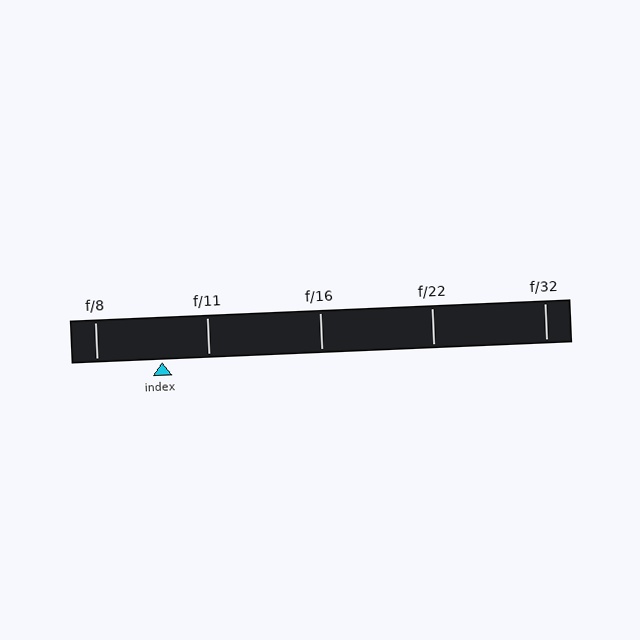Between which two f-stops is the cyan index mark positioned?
The index mark is between f/8 and f/11.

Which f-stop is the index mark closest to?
The index mark is closest to f/11.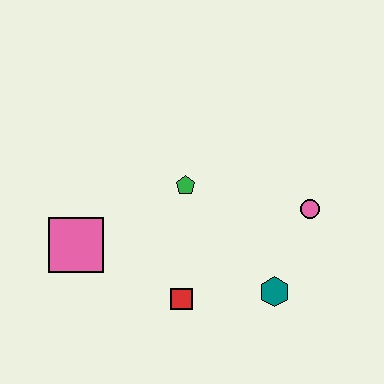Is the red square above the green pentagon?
No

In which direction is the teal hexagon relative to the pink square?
The teal hexagon is to the right of the pink square.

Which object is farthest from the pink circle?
The pink square is farthest from the pink circle.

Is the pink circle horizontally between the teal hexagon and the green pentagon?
No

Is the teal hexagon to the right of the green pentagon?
Yes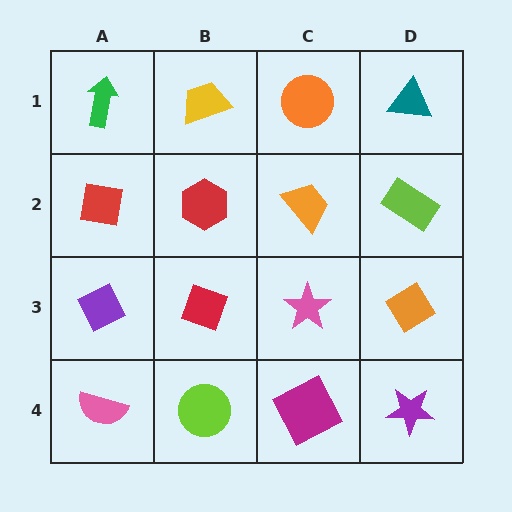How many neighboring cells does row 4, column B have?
3.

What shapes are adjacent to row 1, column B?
A red hexagon (row 2, column B), a green arrow (row 1, column A), an orange circle (row 1, column C).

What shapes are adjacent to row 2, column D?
A teal triangle (row 1, column D), an orange diamond (row 3, column D), an orange trapezoid (row 2, column C).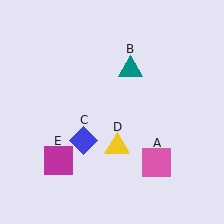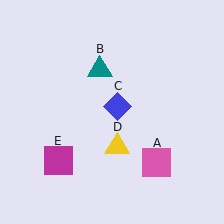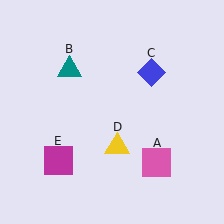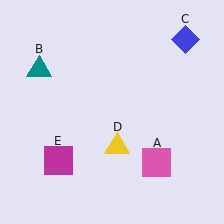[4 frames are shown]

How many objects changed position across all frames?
2 objects changed position: teal triangle (object B), blue diamond (object C).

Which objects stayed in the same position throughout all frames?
Pink square (object A) and yellow triangle (object D) and magenta square (object E) remained stationary.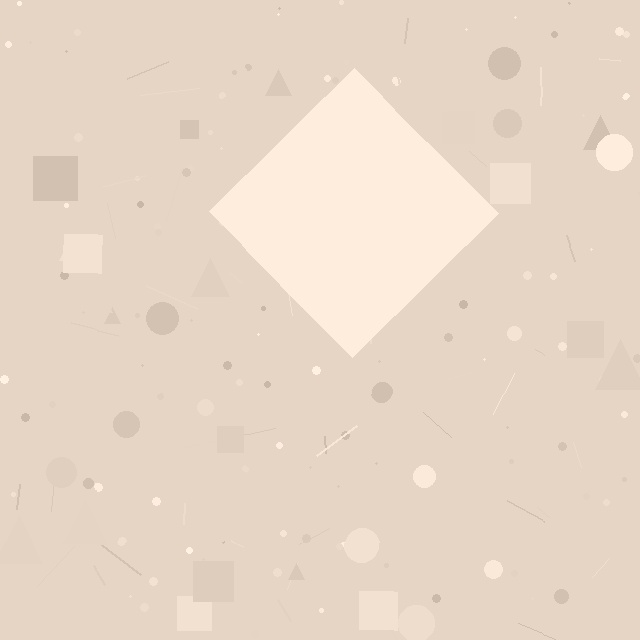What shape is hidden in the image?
A diamond is hidden in the image.